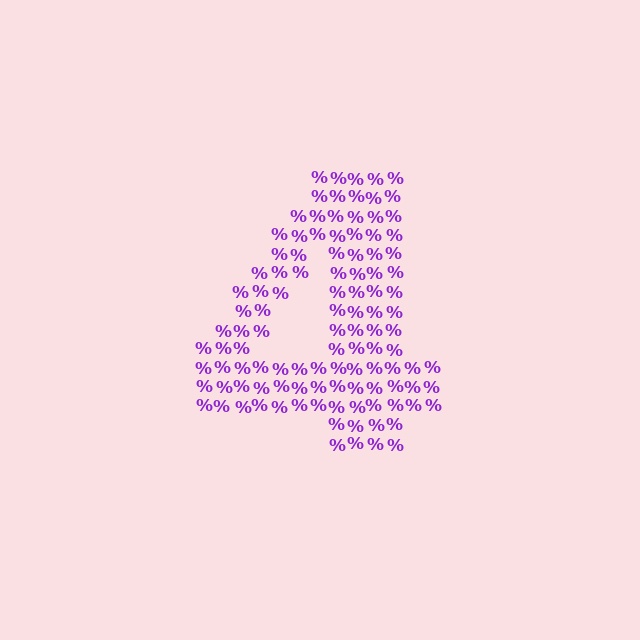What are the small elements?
The small elements are percent signs.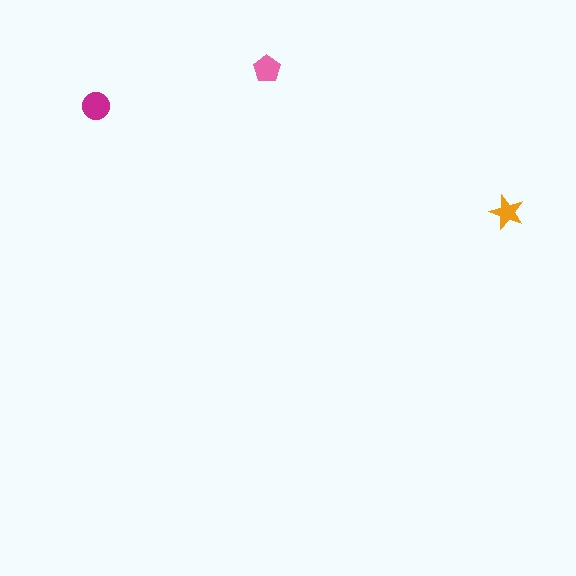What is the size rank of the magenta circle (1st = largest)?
1st.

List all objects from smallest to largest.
The orange star, the pink pentagon, the magenta circle.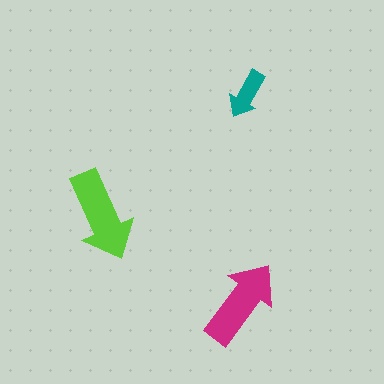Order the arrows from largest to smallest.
the lime one, the magenta one, the teal one.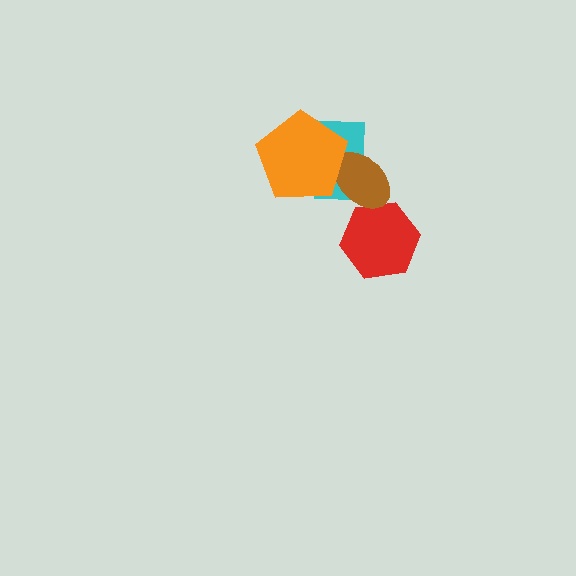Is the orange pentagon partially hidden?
No, no other shape covers it.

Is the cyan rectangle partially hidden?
Yes, it is partially covered by another shape.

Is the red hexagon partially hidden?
Yes, it is partially covered by another shape.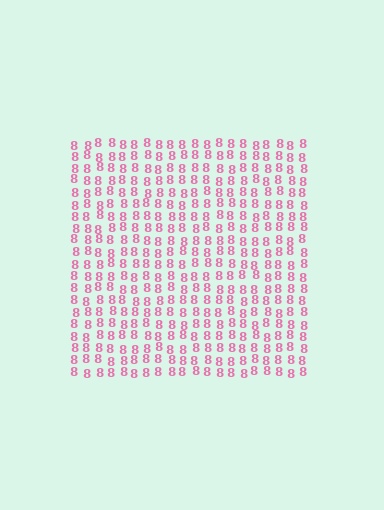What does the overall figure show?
The overall figure shows a square.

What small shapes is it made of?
It is made of small digit 8's.